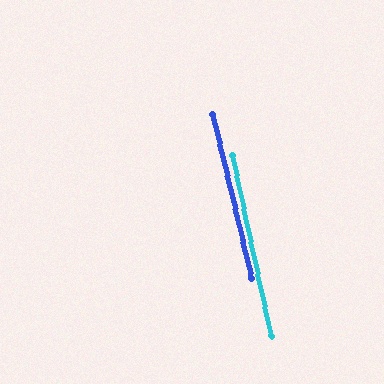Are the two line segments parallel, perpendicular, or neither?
Parallel — their directions differ by only 1.0°.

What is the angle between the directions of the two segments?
Approximately 1 degree.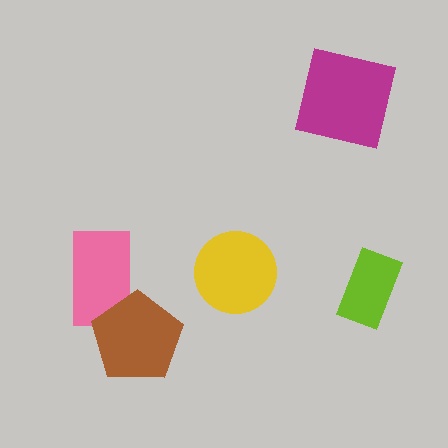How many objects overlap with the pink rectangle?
1 object overlaps with the pink rectangle.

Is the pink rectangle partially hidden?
Yes, it is partially covered by another shape.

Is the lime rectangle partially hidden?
No, no other shape covers it.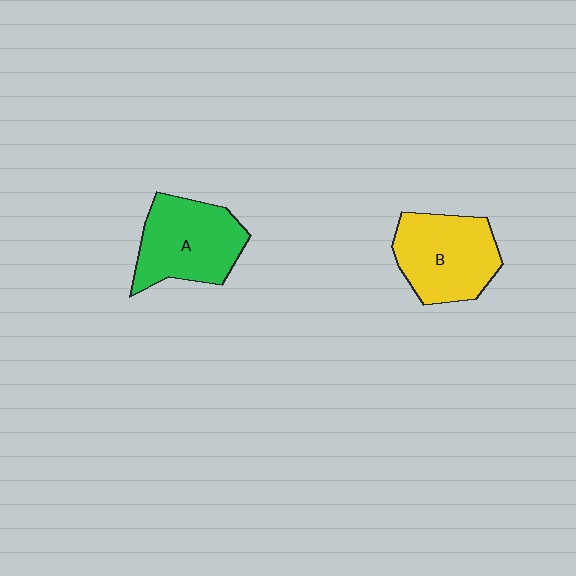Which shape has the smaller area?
Shape B (yellow).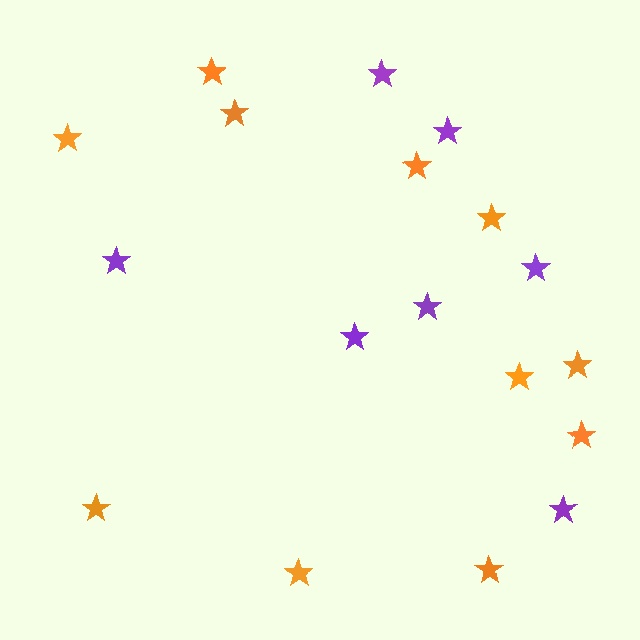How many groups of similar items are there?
There are 2 groups: one group of purple stars (7) and one group of orange stars (11).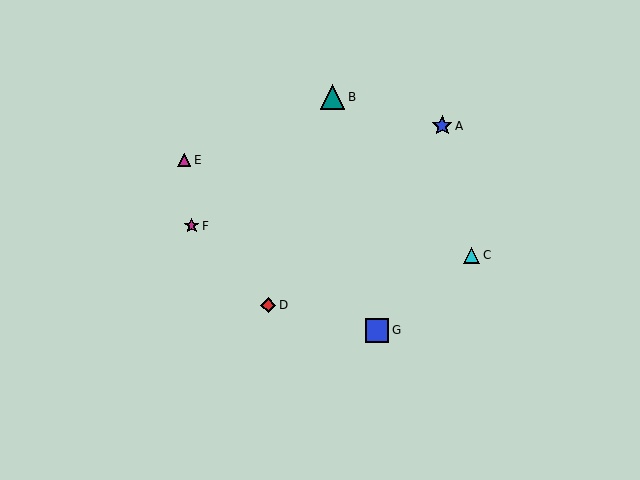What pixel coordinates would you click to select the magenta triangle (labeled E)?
Click at (184, 160) to select the magenta triangle E.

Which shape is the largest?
The teal triangle (labeled B) is the largest.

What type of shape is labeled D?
Shape D is a red diamond.